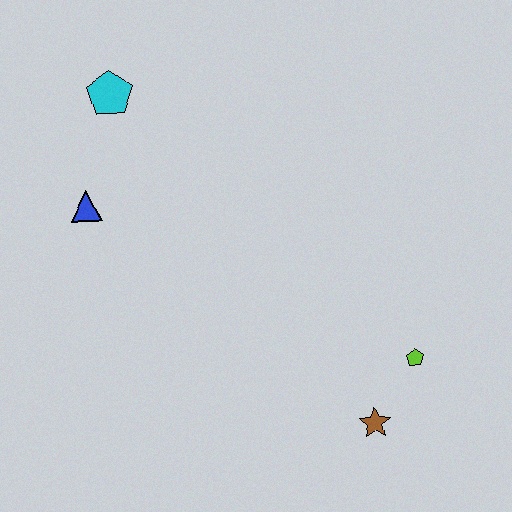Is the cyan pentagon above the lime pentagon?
Yes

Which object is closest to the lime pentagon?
The brown star is closest to the lime pentagon.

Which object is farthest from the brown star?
The cyan pentagon is farthest from the brown star.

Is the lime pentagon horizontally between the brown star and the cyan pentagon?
No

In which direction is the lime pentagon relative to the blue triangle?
The lime pentagon is to the right of the blue triangle.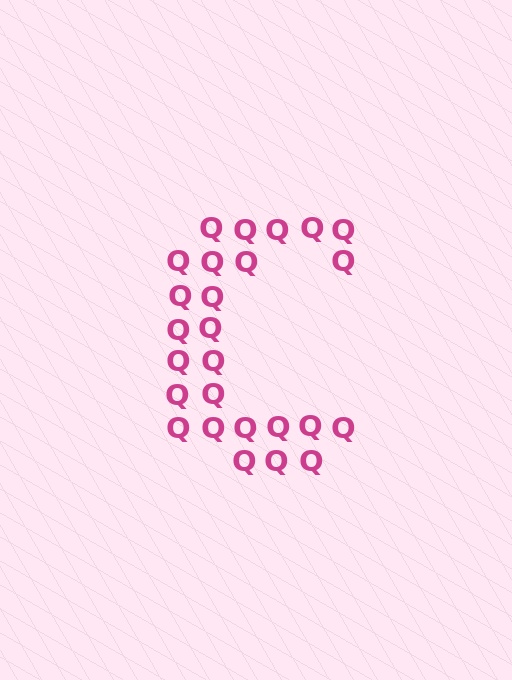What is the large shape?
The large shape is the letter C.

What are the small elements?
The small elements are letter Q's.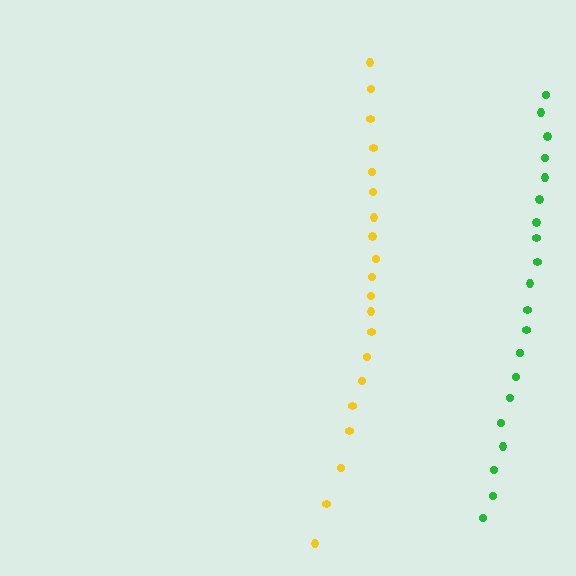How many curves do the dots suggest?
There are 2 distinct paths.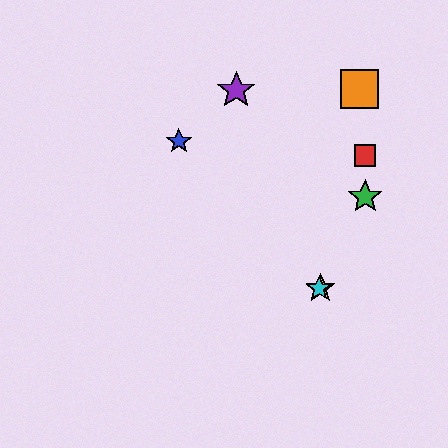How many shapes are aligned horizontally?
2 shapes (the yellow star, the cyan star) are aligned horizontally.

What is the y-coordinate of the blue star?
The blue star is at y≈141.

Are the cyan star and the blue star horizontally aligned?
No, the cyan star is at y≈288 and the blue star is at y≈141.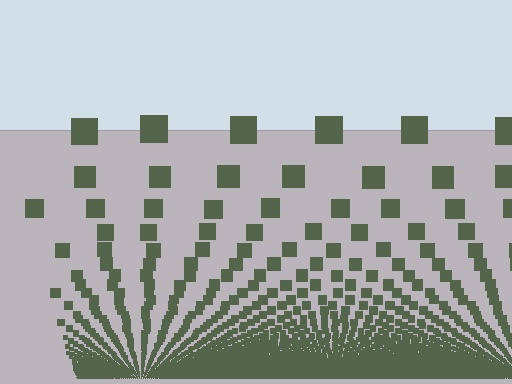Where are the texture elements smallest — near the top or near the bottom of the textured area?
Near the bottom.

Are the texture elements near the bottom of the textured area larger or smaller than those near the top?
Smaller. The gradient is inverted — elements near the bottom are smaller and denser.